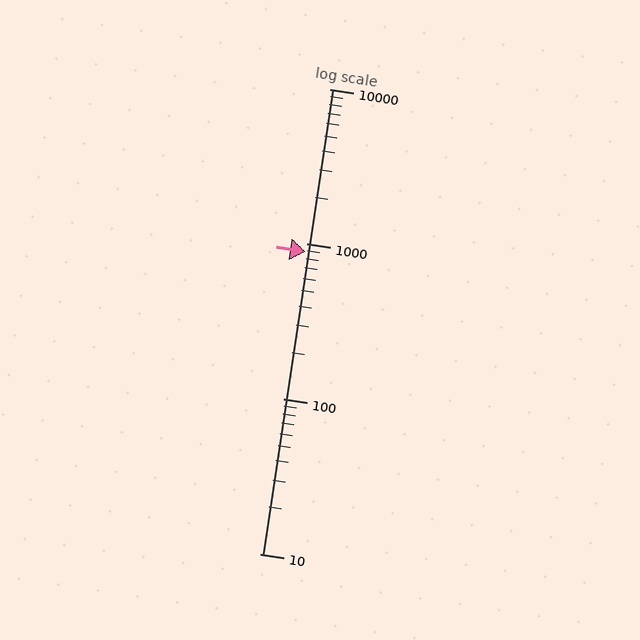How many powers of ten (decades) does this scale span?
The scale spans 3 decades, from 10 to 10000.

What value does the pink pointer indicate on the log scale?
The pointer indicates approximately 890.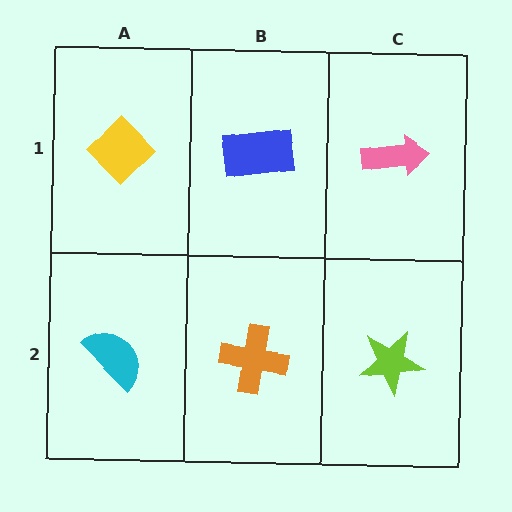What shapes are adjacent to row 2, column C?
A pink arrow (row 1, column C), an orange cross (row 2, column B).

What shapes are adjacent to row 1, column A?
A cyan semicircle (row 2, column A), a blue rectangle (row 1, column B).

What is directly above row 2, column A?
A yellow diamond.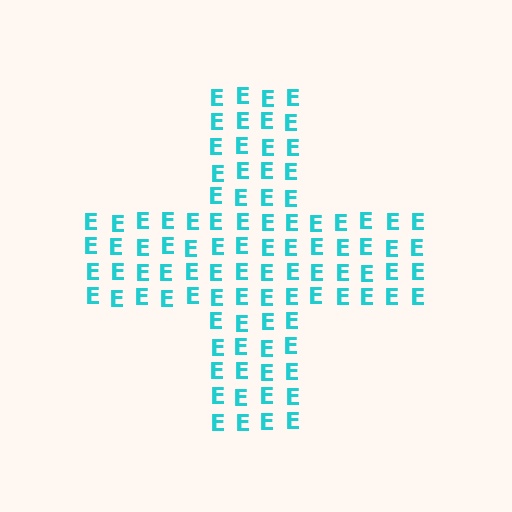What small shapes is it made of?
It is made of small letter E's.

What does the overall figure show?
The overall figure shows a cross.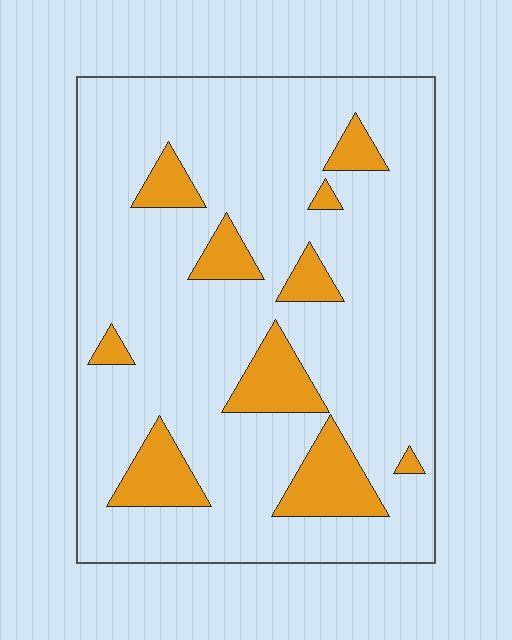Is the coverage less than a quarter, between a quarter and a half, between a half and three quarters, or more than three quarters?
Less than a quarter.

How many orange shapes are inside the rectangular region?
10.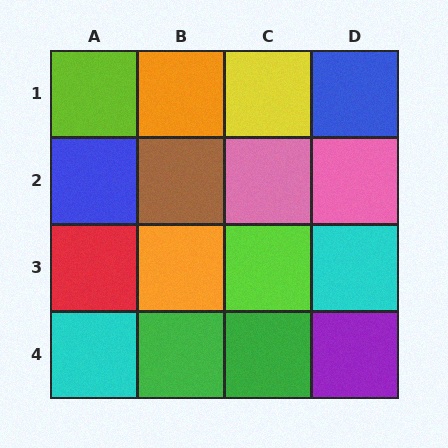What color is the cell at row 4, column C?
Green.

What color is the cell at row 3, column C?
Lime.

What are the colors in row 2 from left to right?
Blue, brown, pink, pink.